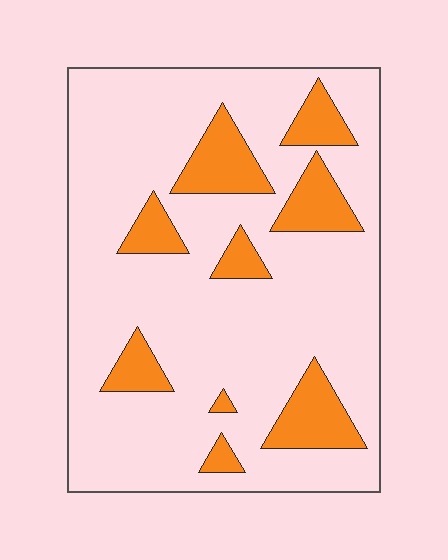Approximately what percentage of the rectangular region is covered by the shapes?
Approximately 20%.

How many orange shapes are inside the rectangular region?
9.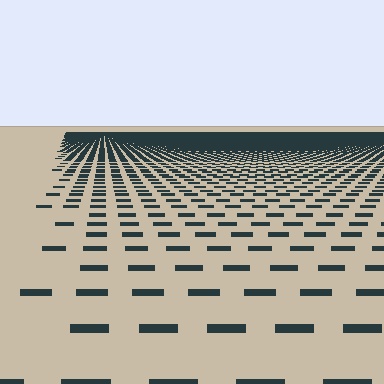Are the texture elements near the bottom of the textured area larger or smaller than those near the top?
Larger. Near the bottom, elements are closer to the viewer and appear at a bigger on-screen size.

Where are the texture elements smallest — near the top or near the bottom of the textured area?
Near the top.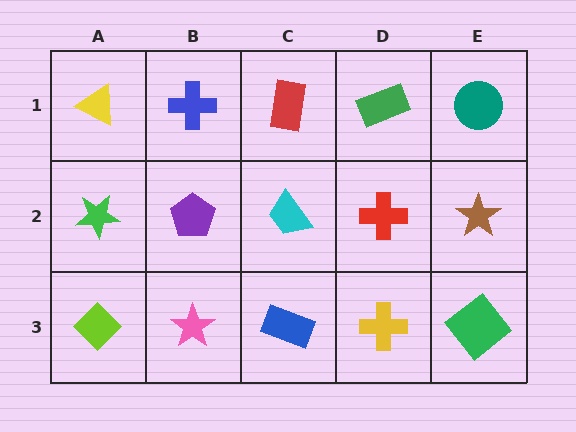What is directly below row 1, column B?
A purple pentagon.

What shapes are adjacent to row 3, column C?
A cyan trapezoid (row 2, column C), a pink star (row 3, column B), a yellow cross (row 3, column D).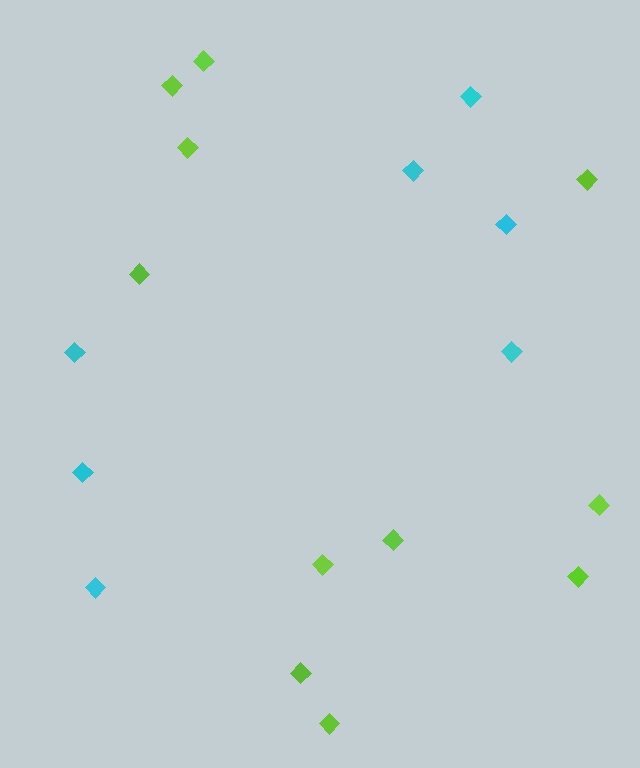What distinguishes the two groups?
There are 2 groups: one group of cyan diamonds (7) and one group of lime diamonds (11).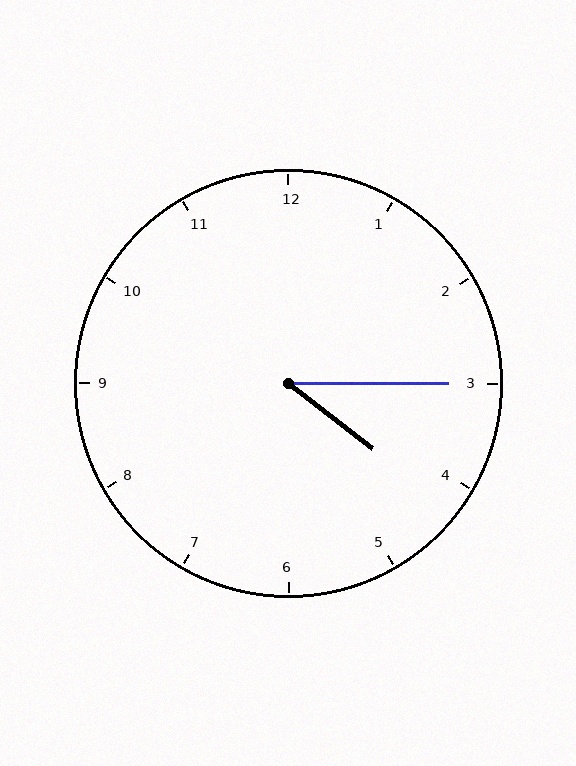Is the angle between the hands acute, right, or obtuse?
It is acute.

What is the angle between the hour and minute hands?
Approximately 38 degrees.